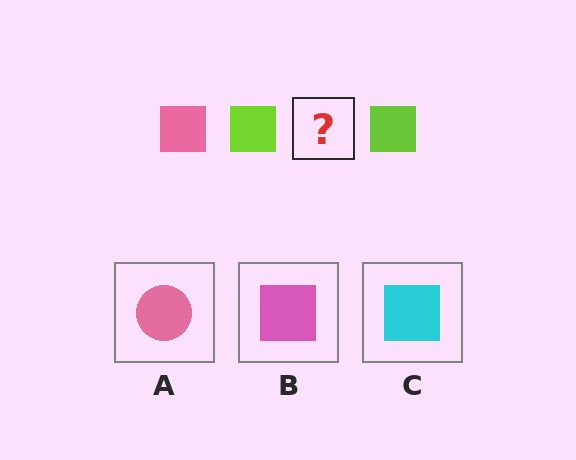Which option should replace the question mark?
Option B.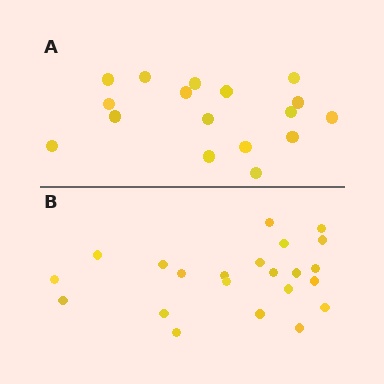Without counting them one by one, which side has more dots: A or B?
Region B (the bottom region) has more dots.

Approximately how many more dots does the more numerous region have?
Region B has about 5 more dots than region A.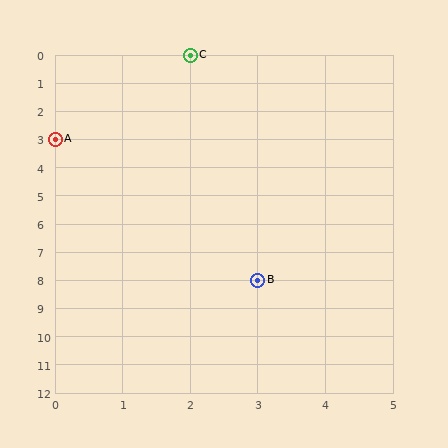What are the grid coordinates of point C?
Point C is at grid coordinates (2, 0).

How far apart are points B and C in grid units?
Points B and C are 1 column and 8 rows apart (about 8.1 grid units diagonally).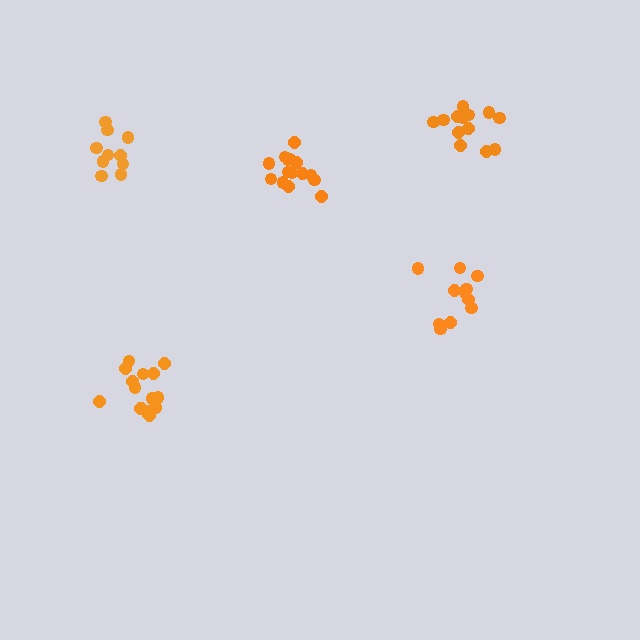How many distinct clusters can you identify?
There are 5 distinct clusters.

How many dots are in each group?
Group 1: 16 dots, Group 2: 15 dots, Group 3: 11 dots, Group 4: 13 dots, Group 5: 10 dots (65 total).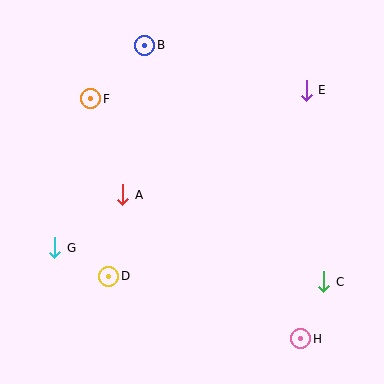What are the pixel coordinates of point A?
Point A is at (123, 195).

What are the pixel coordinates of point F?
Point F is at (91, 99).